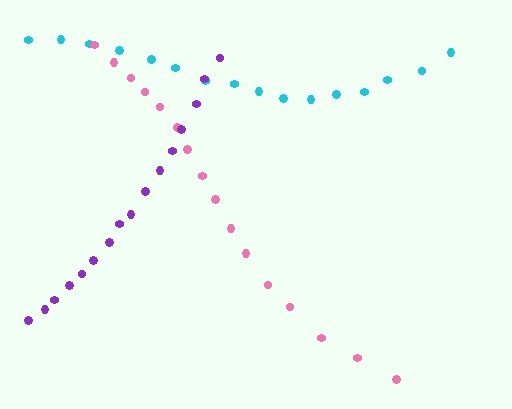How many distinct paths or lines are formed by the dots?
There are 3 distinct paths.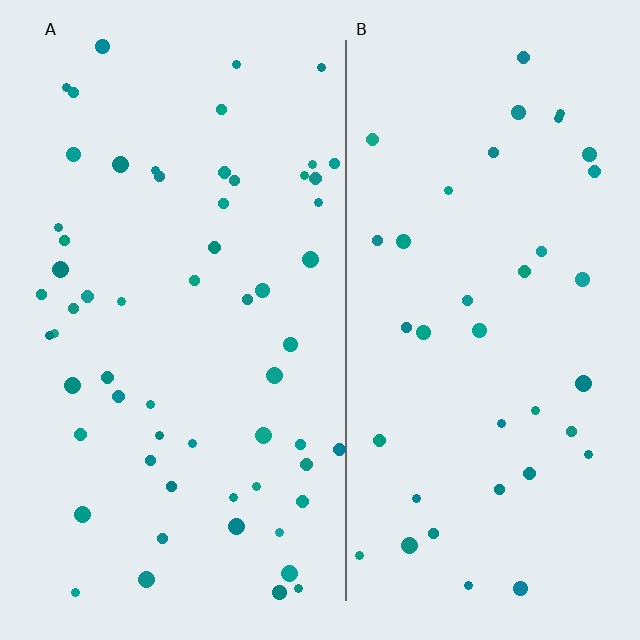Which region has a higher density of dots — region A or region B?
A (the left).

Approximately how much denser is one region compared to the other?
Approximately 1.5× — region A over region B.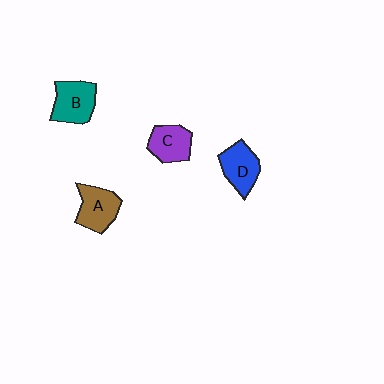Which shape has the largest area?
Shape B (teal).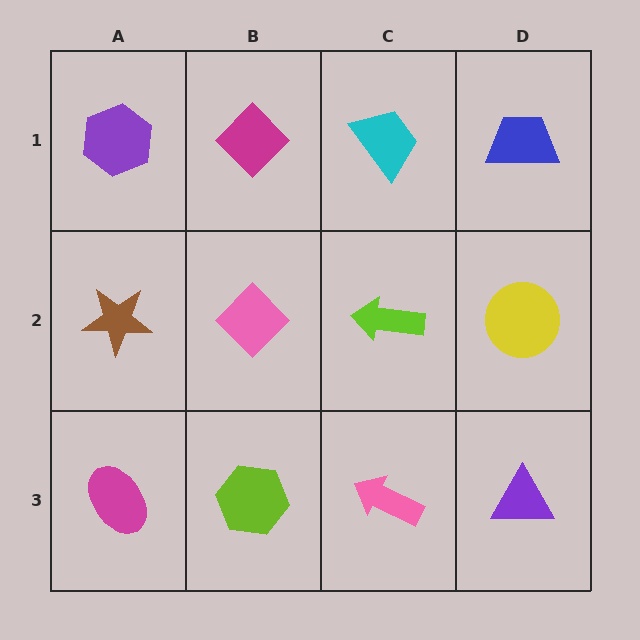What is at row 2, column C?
A lime arrow.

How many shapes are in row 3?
4 shapes.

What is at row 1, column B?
A magenta diamond.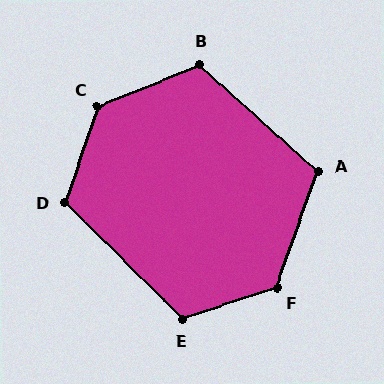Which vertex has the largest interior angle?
C, at approximately 131 degrees.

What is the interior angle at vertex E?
Approximately 117 degrees (obtuse).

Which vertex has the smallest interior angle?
A, at approximately 113 degrees.